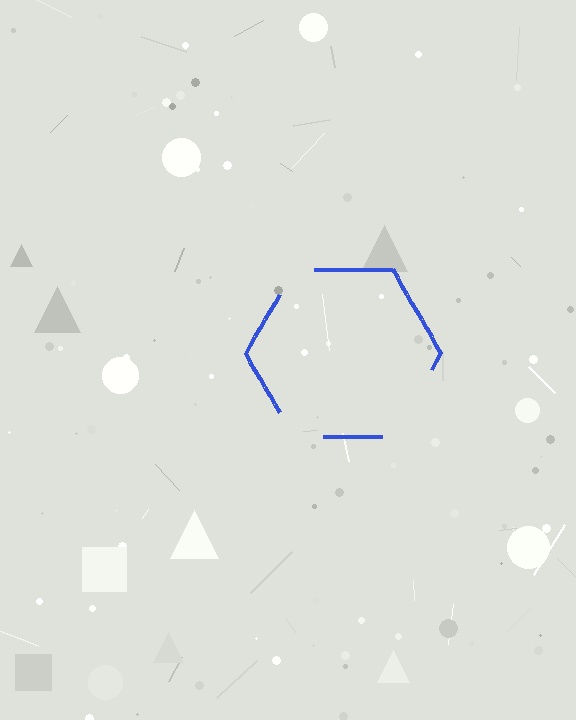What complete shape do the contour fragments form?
The contour fragments form a hexagon.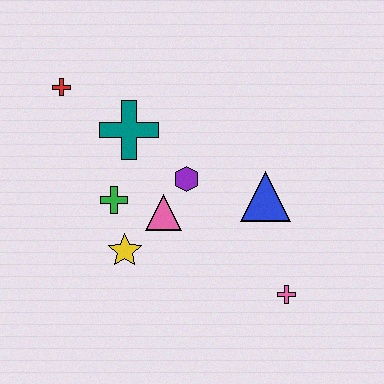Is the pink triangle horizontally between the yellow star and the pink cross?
Yes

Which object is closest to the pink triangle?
The purple hexagon is closest to the pink triangle.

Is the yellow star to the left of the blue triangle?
Yes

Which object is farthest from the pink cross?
The red cross is farthest from the pink cross.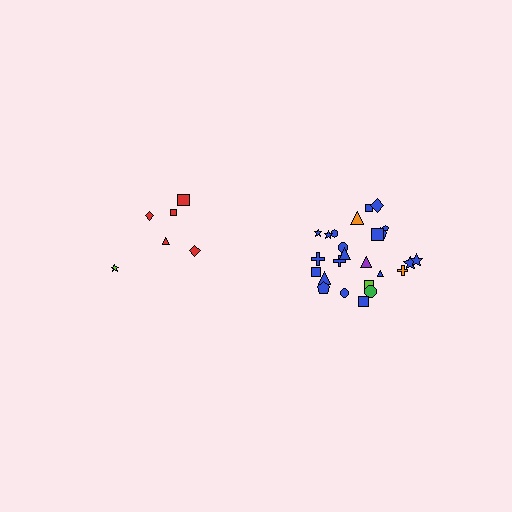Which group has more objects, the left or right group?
The right group.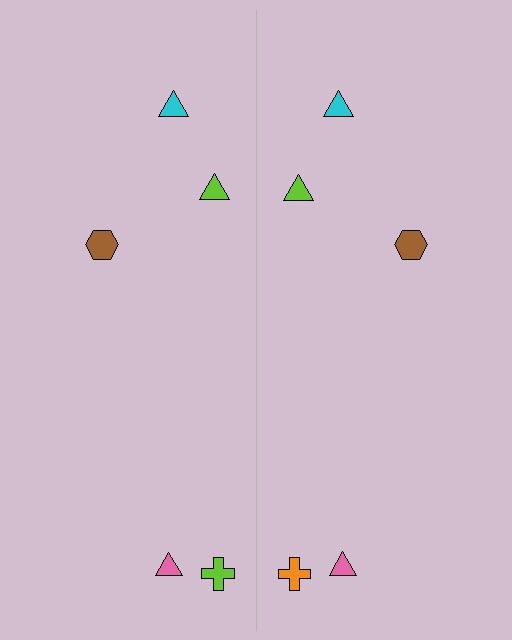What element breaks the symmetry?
The orange cross on the right side breaks the symmetry — its mirror counterpart is lime.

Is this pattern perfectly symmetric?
No, the pattern is not perfectly symmetric. The orange cross on the right side breaks the symmetry — its mirror counterpart is lime.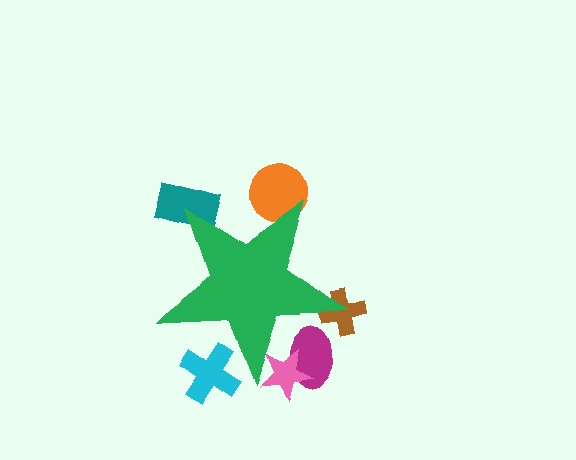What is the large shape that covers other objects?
A green star.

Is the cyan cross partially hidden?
Yes, the cyan cross is partially hidden behind the green star.